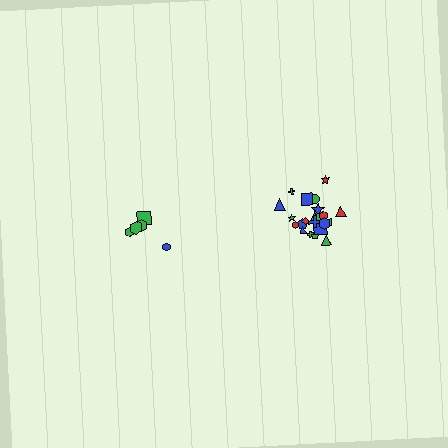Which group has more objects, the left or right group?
The right group.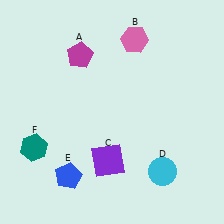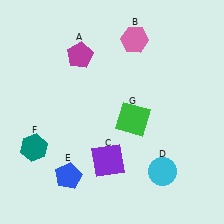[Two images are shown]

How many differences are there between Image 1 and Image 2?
There is 1 difference between the two images.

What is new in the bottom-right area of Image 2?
A green square (G) was added in the bottom-right area of Image 2.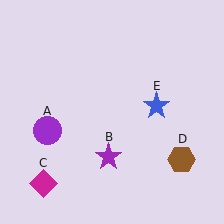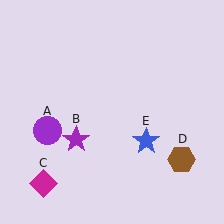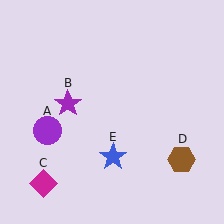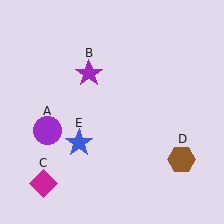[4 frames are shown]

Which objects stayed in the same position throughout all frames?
Purple circle (object A) and magenta diamond (object C) and brown hexagon (object D) remained stationary.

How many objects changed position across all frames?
2 objects changed position: purple star (object B), blue star (object E).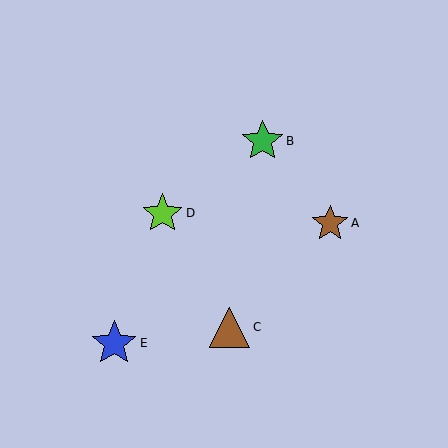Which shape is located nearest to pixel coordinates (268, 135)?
The green star (labeled B) at (263, 141) is nearest to that location.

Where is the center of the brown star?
The center of the brown star is at (330, 223).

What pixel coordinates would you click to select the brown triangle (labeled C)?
Click at (230, 327) to select the brown triangle C.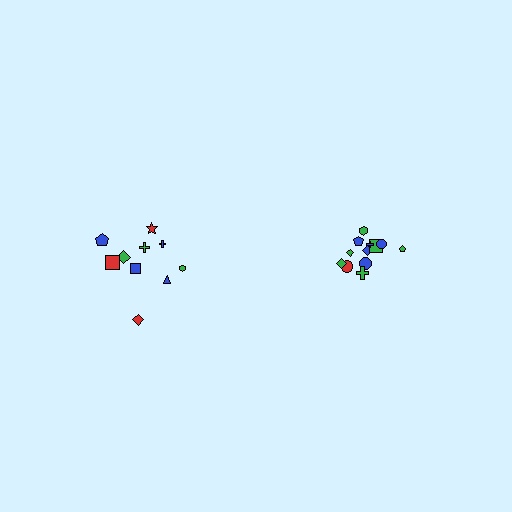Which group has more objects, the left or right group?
The right group.